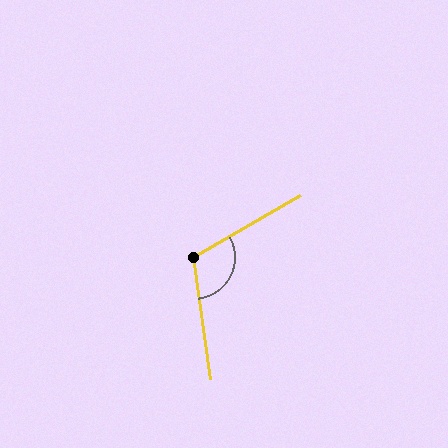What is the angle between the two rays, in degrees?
Approximately 112 degrees.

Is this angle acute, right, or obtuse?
It is obtuse.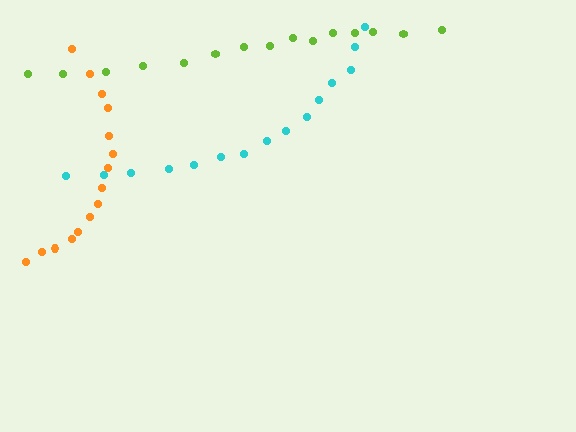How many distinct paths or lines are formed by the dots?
There are 3 distinct paths.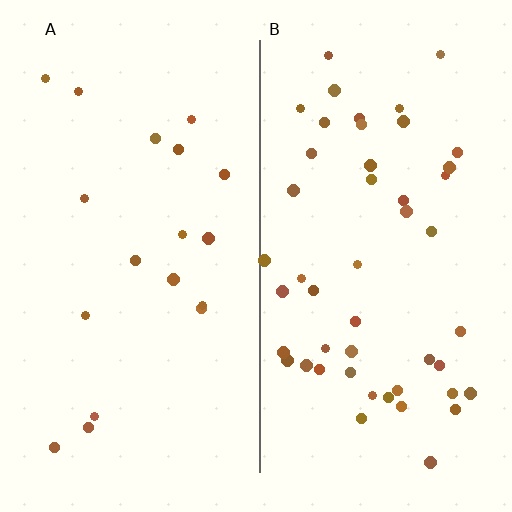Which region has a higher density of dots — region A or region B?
B (the right).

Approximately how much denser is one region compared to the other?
Approximately 2.7× — region B over region A.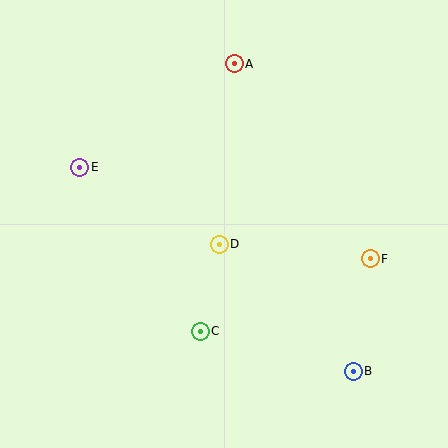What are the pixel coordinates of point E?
Point E is at (80, 167).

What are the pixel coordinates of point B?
Point B is at (353, 371).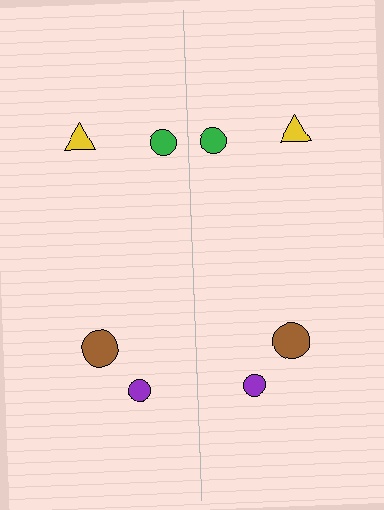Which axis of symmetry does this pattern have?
The pattern has a vertical axis of symmetry running through the center of the image.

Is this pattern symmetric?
Yes, this pattern has bilateral (reflection) symmetry.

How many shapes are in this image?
There are 8 shapes in this image.